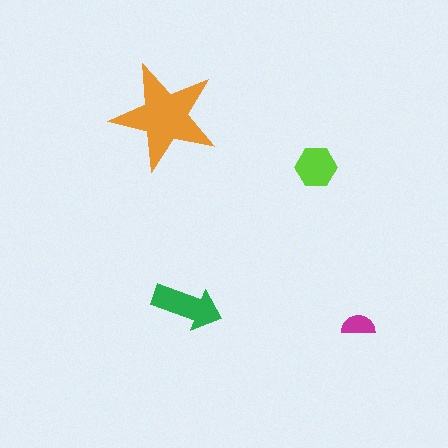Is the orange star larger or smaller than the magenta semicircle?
Larger.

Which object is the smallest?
The magenta semicircle.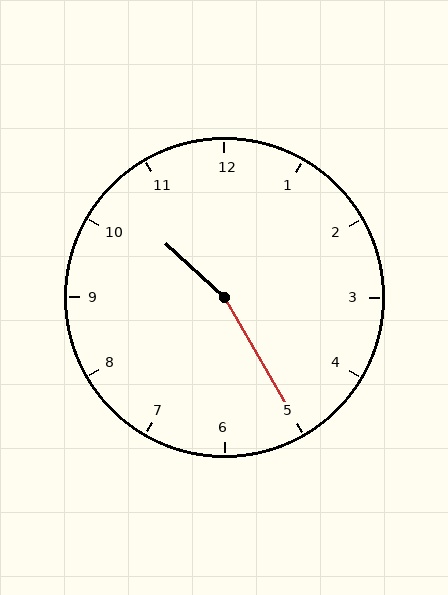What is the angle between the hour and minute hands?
Approximately 162 degrees.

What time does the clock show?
10:25.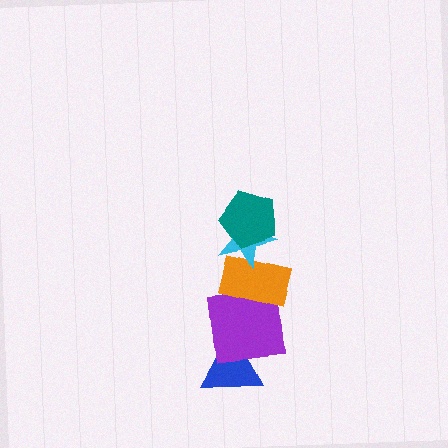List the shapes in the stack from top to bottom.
From top to bottom: the teal pentagon, the cyan star, the orange rectangle, the purple square, the blue triangle.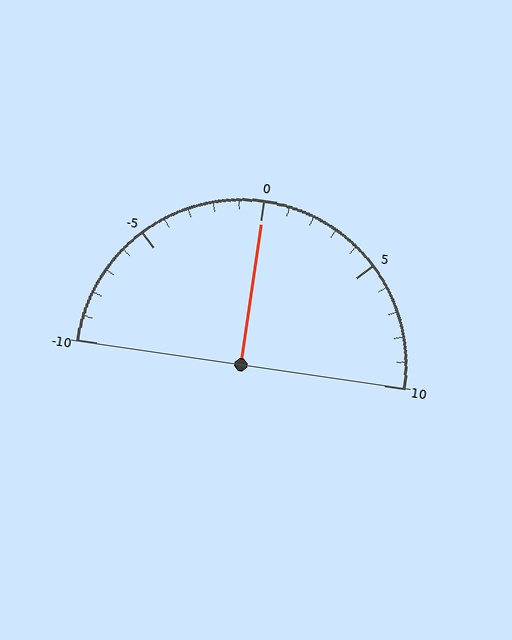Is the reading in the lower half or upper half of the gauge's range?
The reading is in the upper half of the range (-10 to 10).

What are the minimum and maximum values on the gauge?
The gauge ranges from -10 to 10.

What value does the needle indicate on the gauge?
The needle indicates approximately 0.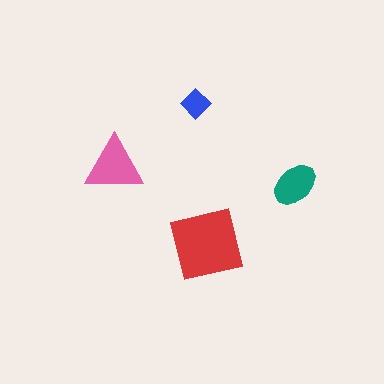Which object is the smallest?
The blue diamond.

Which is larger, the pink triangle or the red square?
The red square.